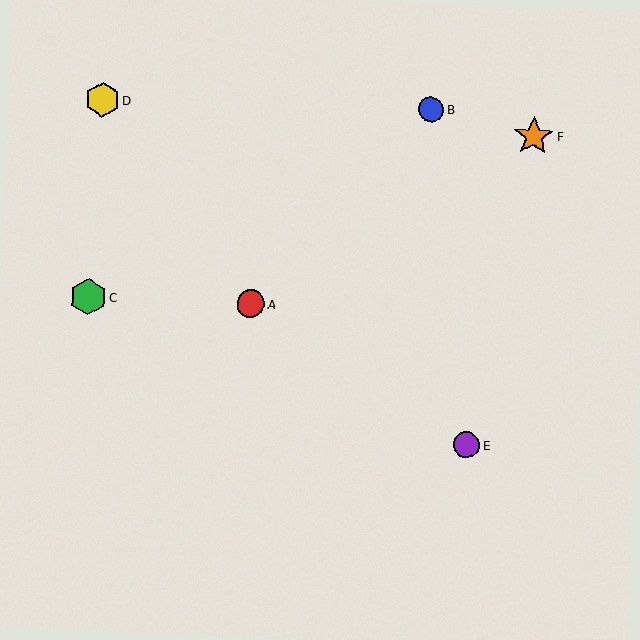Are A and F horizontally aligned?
No, A is at y≈304 and F is at y≈136.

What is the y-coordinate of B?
Object B is at y≈109.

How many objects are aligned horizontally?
2 objects (A, C) are aligned horizontally.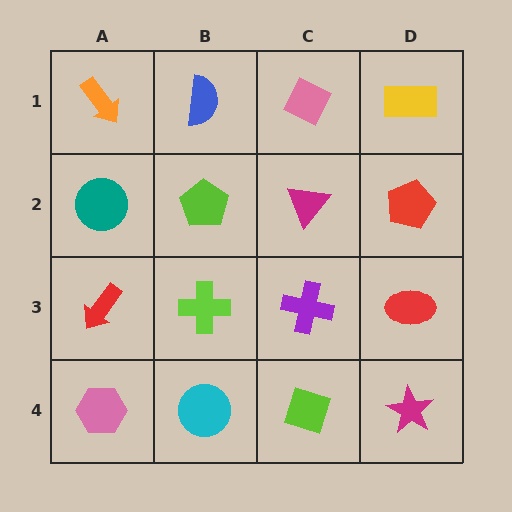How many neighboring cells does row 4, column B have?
3.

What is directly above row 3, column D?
A red pentagon.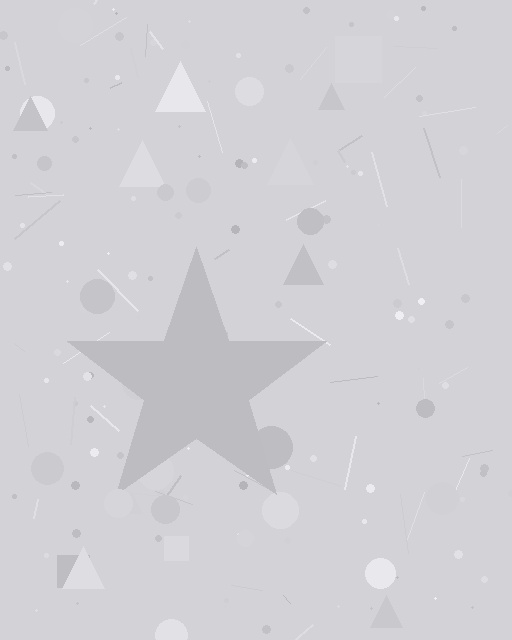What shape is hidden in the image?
A star is hidden in the image.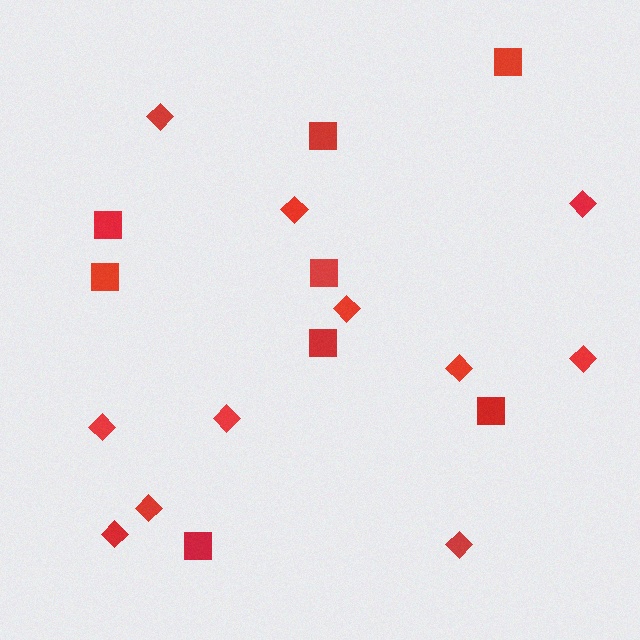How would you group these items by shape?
There are 2 groups: one group of diamonds (11) and one group of squares (8).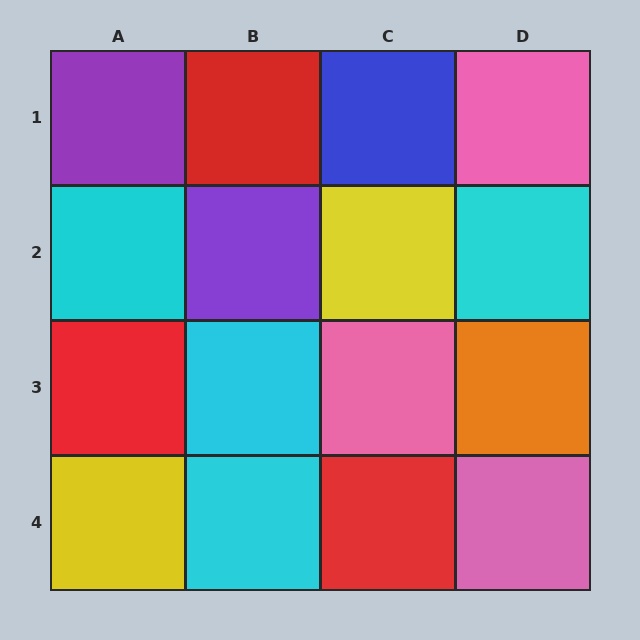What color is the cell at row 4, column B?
Cyan.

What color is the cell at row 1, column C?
Blue.